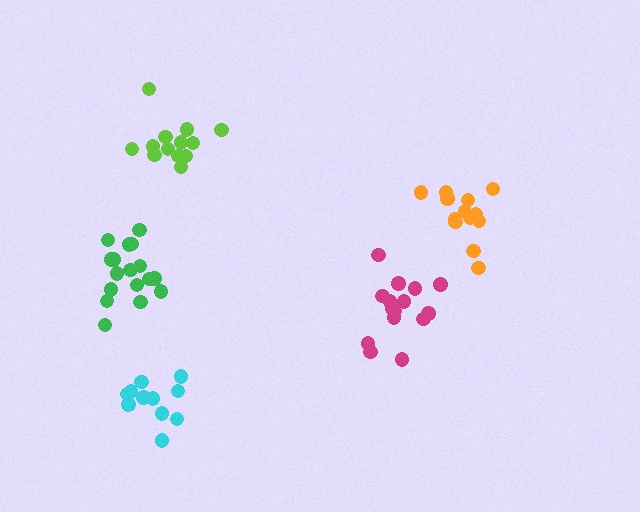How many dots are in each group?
Group 1: 17 dots, Group 2: 12 dots, Group 3: 14 dots, Group 4: 13 dots, Group 5: 16 dots (72 total).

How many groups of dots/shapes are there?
There are 5 groups.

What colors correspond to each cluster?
The clusters are colored: green, cyan, orange, lime, magenta.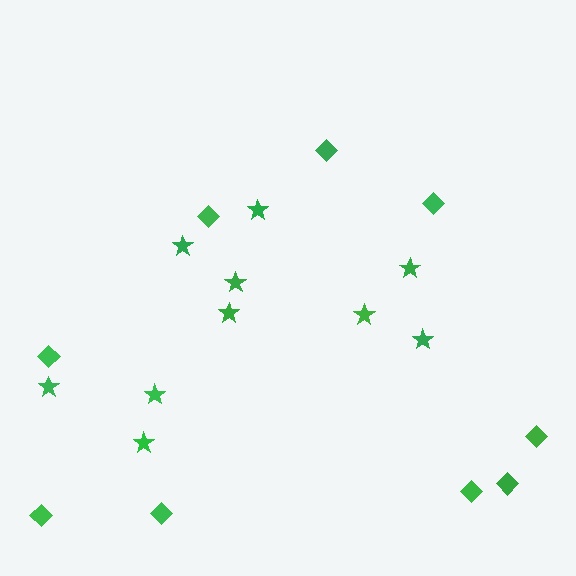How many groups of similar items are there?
There are 2 groups: one group of stars (10) and one group of diamonds (9).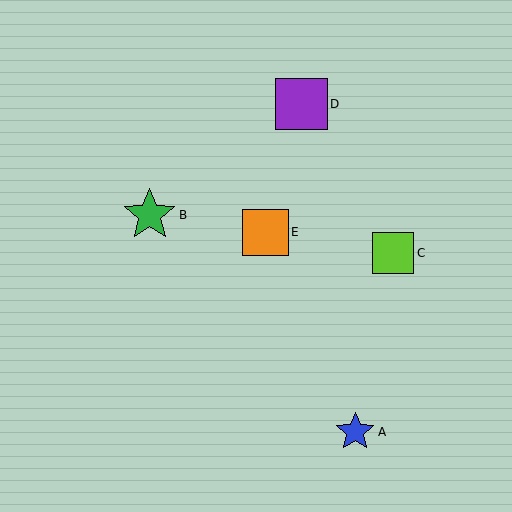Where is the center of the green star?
The center of the green star is at (150, 215).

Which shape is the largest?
The green star (labeled B) is the largest.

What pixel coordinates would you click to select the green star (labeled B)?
Click at (150, 215) to select the green star B.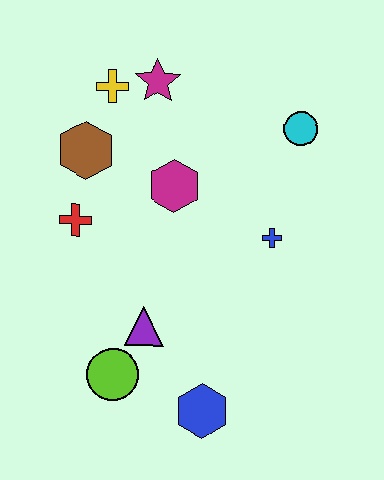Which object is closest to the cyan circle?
The blue cross is closest to the cyan circle.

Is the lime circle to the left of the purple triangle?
Yes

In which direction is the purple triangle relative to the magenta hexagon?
The purple triangle is below the magenta hexagon.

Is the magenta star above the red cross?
Yes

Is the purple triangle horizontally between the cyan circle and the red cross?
Yes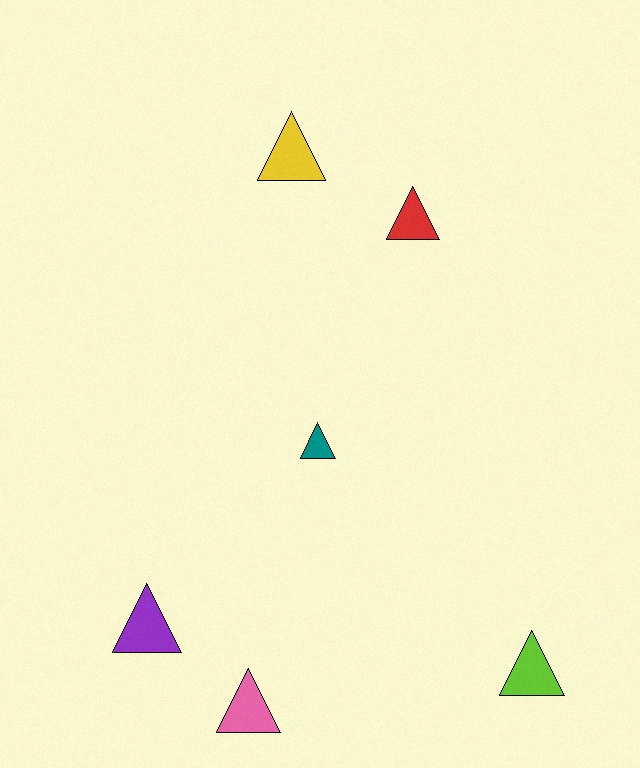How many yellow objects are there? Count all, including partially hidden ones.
There is 1 yellow object.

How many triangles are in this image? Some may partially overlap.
There are 6 triangles.